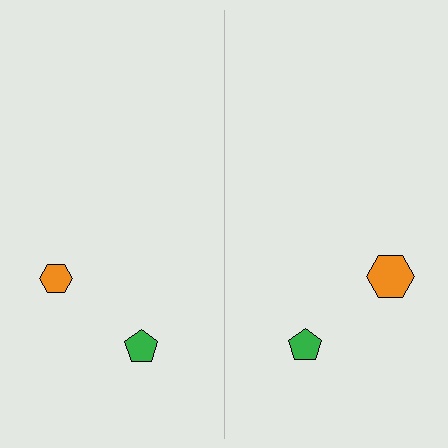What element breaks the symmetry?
The orange hexagon on the right side has a different size than its mirror counterpart.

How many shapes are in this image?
There are 4 shapes in this image.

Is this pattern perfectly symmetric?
No, the pattern is not perfectly symmetric. The orange hexagon on the right side has a different size than its mirror counterpart.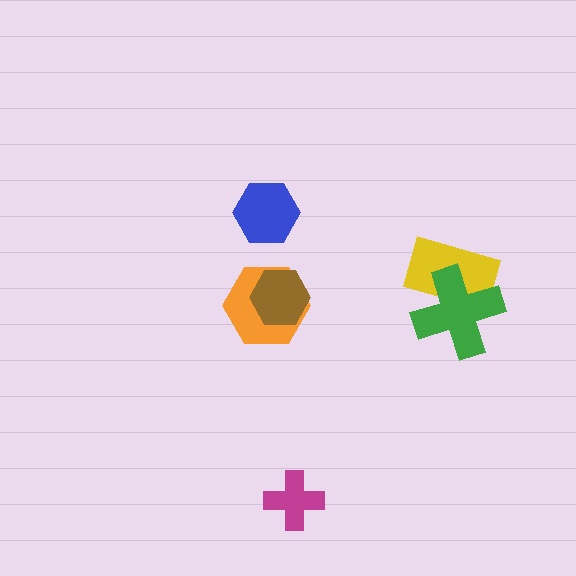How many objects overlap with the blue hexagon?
0 objects overlap with the blue hexagon.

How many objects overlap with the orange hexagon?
1 object overlaps with the orange hexagon.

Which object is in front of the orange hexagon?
The brown hexagon is in front of the orange hexagon.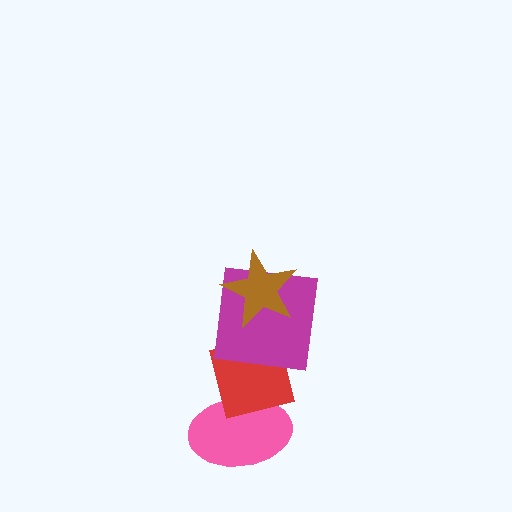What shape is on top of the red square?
The magenta square is on top of the red square.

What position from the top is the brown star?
The brown star is 1st from the top.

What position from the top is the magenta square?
The magenta square is 2nd from the top.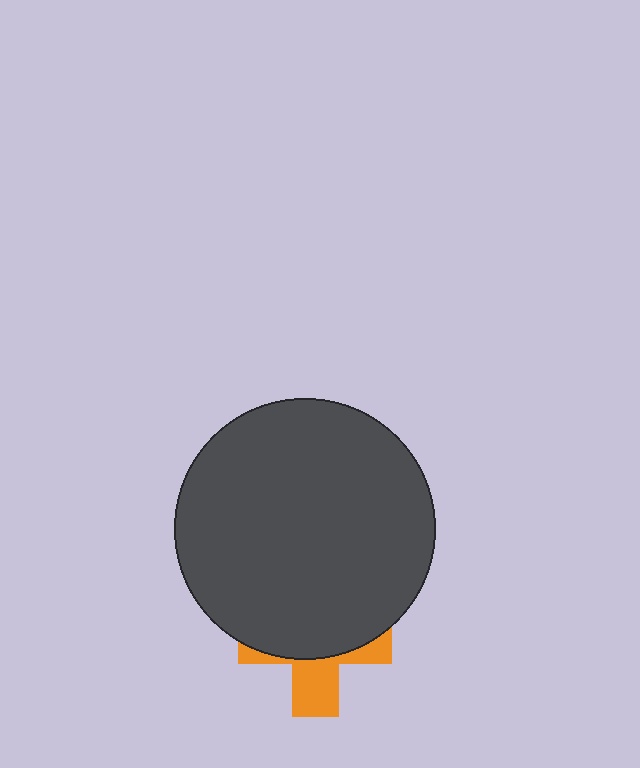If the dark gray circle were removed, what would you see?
You would see the complete orange cross.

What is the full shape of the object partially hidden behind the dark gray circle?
The partially hidden object is an orange cross.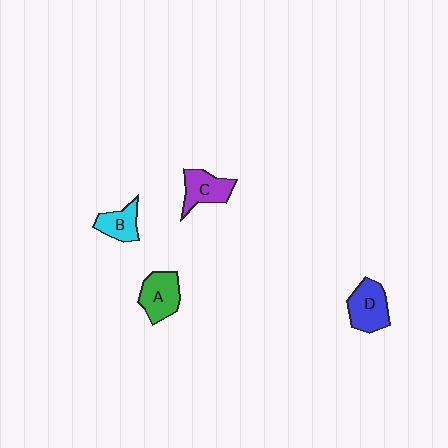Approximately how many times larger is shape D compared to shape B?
Approximately 1.4 times.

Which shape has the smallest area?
Shape B (cyan).